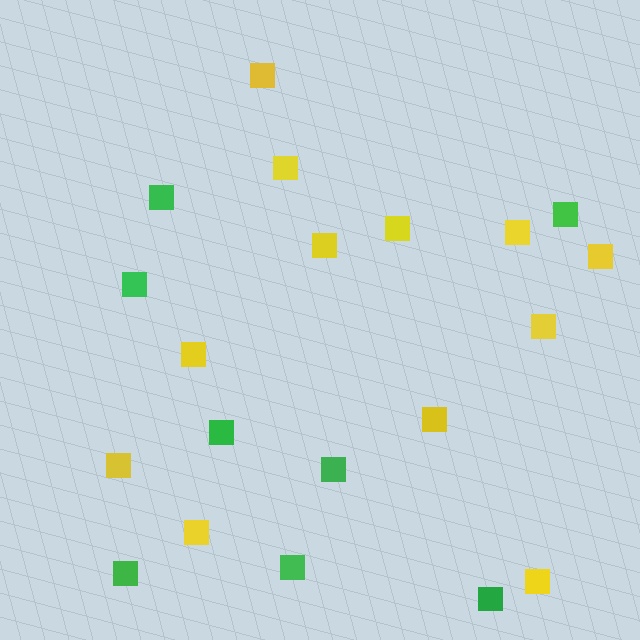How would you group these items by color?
There are 2 groups: one group of green squares (8) and one group of yellow squares (12).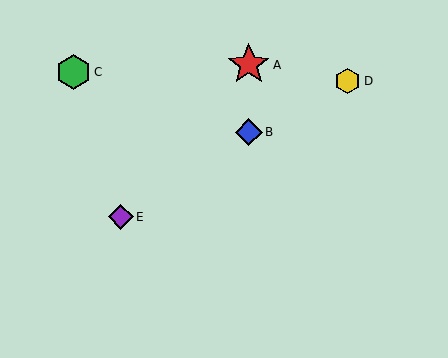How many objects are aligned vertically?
2 objects (A, B) are aligned vertically.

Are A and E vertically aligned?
No, A is at x≈249 and E is at x≈121.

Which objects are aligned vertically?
Objects A, B are aligned vertically.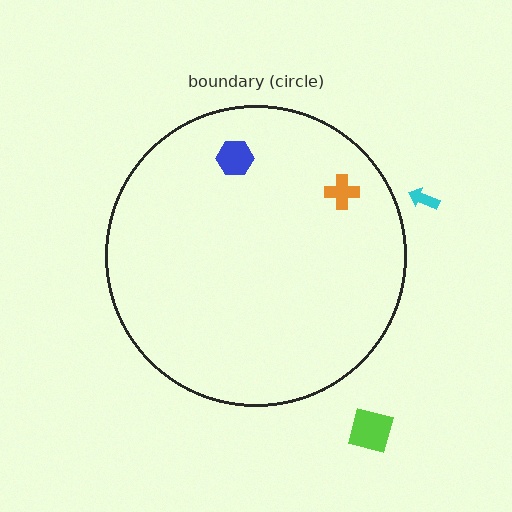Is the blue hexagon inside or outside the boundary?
Inside.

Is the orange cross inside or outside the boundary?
Inside.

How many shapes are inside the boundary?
2 inside, 2 outside.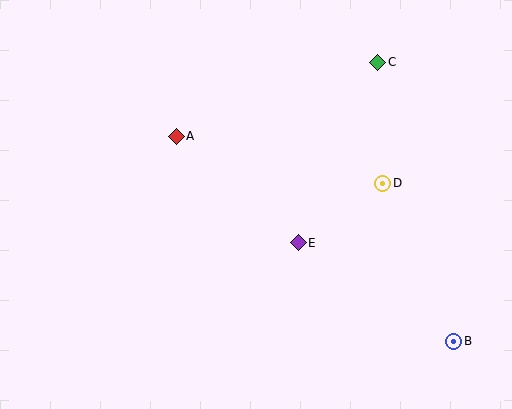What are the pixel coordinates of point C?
Point C is at (378, 62).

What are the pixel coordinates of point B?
Point B is at (454, 341).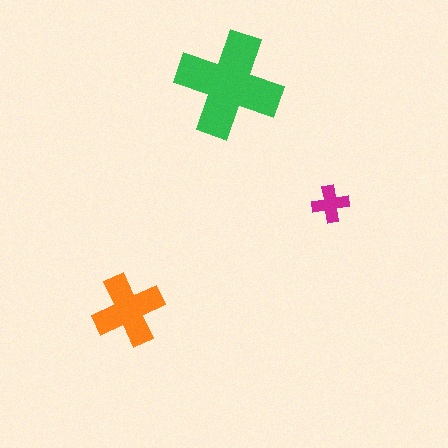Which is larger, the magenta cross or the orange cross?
The orange one.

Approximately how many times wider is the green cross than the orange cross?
About 1.5 times wider.